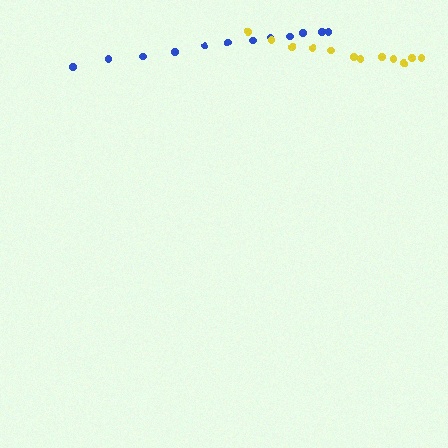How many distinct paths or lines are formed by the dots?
There are 2 distinct paths.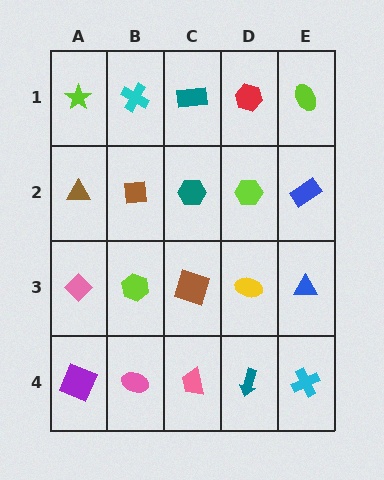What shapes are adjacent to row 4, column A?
A pink diamond (row 3, column A), a pink ellipse (row 4, column B).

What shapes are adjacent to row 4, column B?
A lime hexagon (row 3, column B), a purple square (row 4, column A), a pink trapezoid (row 4, column C).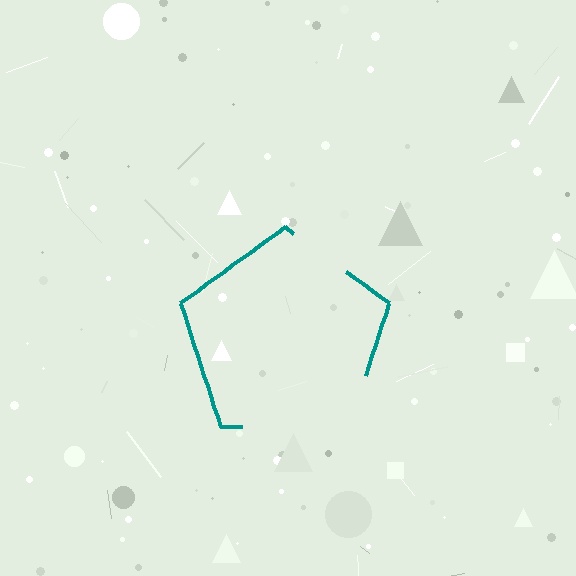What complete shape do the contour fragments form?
The contour fragments form a pentagon.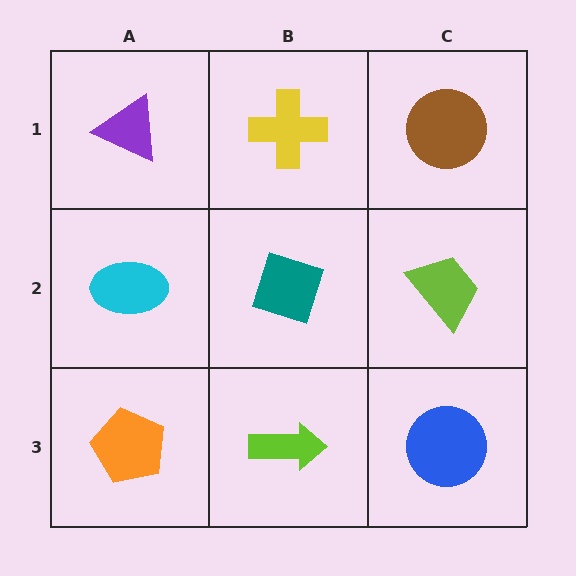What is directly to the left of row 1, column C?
A yellow cross.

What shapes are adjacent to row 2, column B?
A yellow cross (row 1, column B), a lime arrow (row 3, column B), a cyan ellipse (row 2, column A), a lime trapezoid (row 2, column C).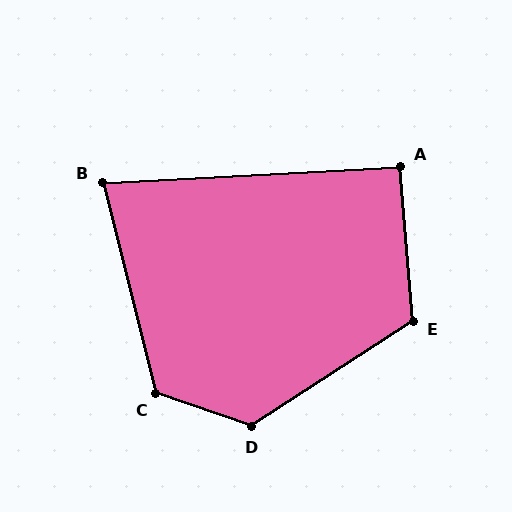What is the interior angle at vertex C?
Approximately 123 degrees (obtuse).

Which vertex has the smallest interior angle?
B, at approximately 79 degrees.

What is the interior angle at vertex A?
Approximately 91 degrees (approximately right).